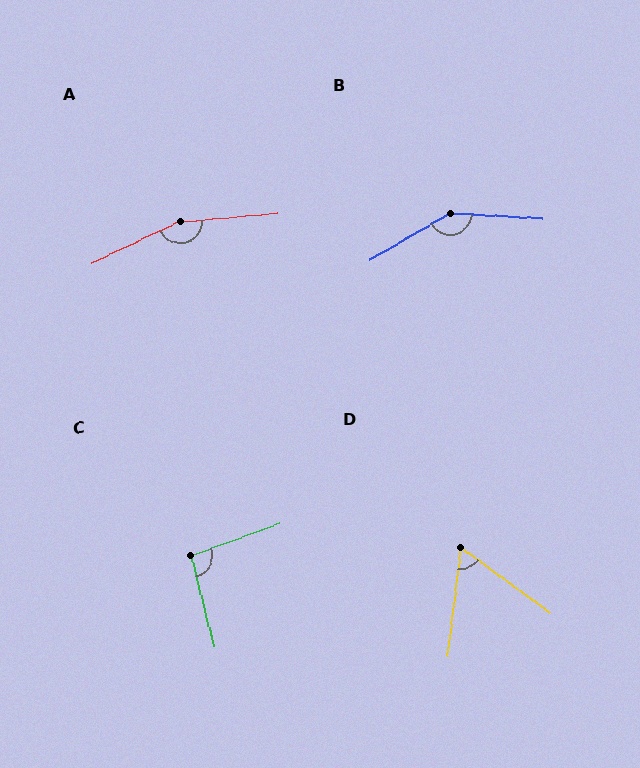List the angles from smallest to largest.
D (60°), C (96°), B (146°), A (159°).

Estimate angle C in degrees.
Approximately 96 degrees.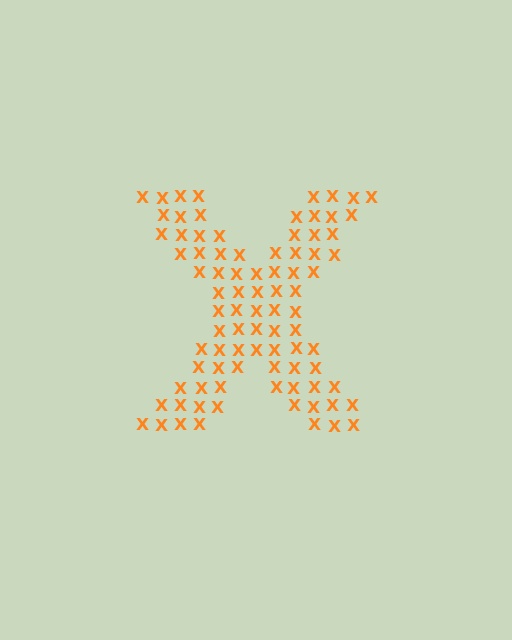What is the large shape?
The large shape is the letter X.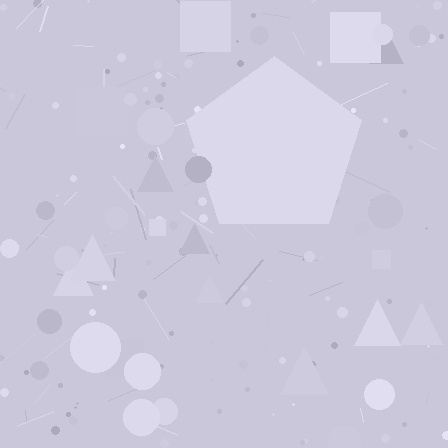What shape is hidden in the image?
A pentagon is hidden in the image.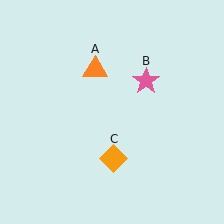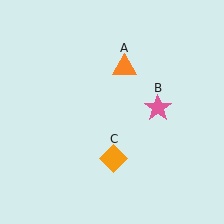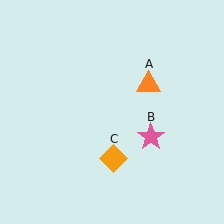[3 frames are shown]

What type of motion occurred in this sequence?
The orange triangle (object A), pink star (object B) rotated clockwise around the center of the scene.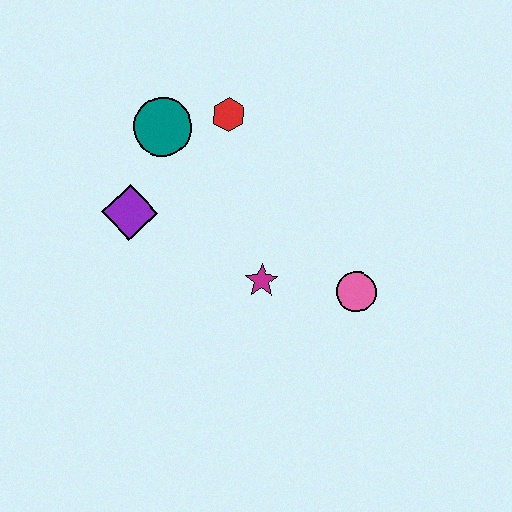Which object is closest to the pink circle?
The magenta star is closest to the pink circle.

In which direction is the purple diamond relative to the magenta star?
The purple diamond is to the left of the magenta star.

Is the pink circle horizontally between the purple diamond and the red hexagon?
No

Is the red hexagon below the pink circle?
No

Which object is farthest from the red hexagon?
The pink circle is farthest from the red hexagon.